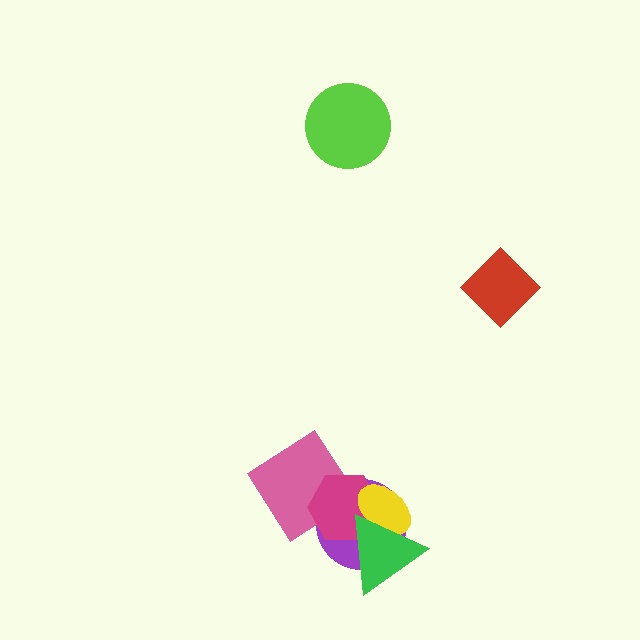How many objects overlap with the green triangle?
3 objects overlap with the green triangle.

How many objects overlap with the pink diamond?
2 objects overlap with the pink diamond.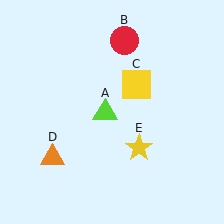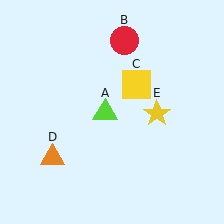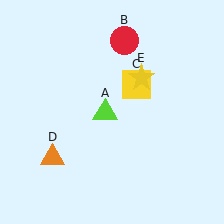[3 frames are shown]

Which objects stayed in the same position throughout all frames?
Lime triangle (object A) and red circle (object B) and yellow square (object C) and orange triangle (object D) remained stationary.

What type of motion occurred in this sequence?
The yellow star (object E) rotated counterclockwise around the center of the scene.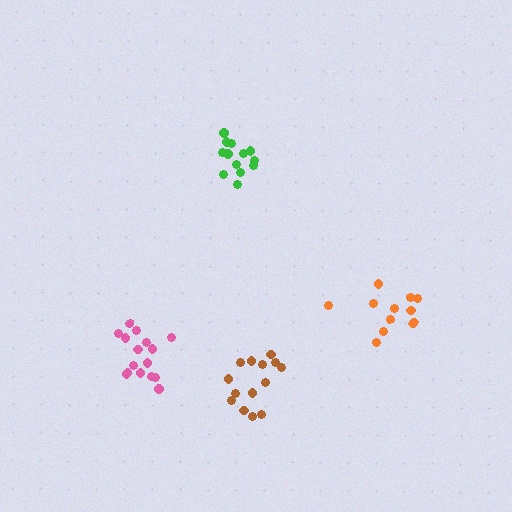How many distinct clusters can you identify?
There are 4 distinct clusters.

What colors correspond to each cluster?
The clusters are colored: orange, pink, brown, green.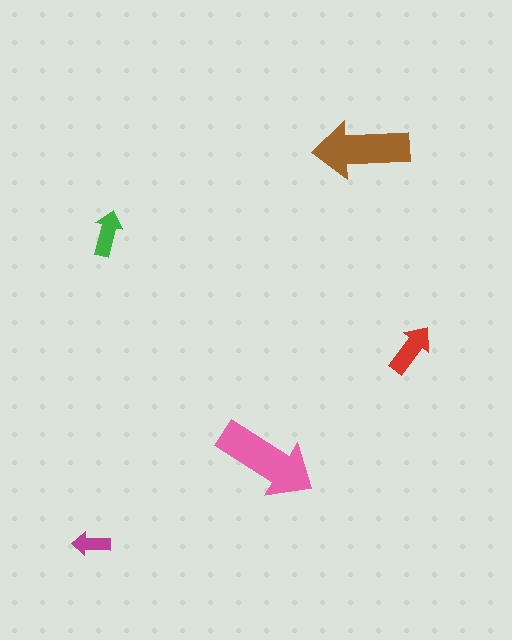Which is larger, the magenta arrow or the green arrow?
The green one.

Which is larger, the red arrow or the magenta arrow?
The red one.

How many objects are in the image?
There are 5 objects in the image.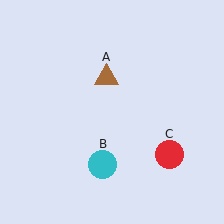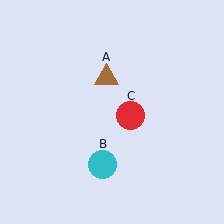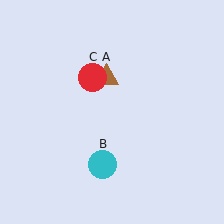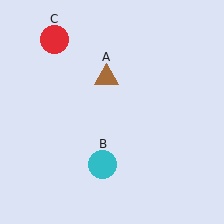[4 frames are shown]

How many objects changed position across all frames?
1 object changed position: red circle (object C).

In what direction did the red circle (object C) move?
The red circle (object C) moved up and to the left.